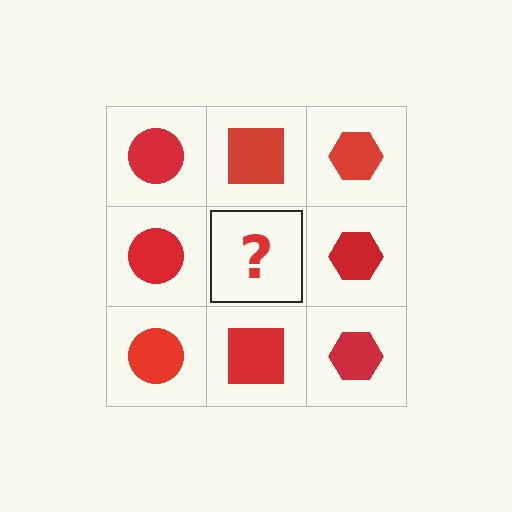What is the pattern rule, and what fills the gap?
The rule is that each column has a consistent shape. The gap should be filled with a red square.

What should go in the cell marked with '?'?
The missing cell should contain a red square.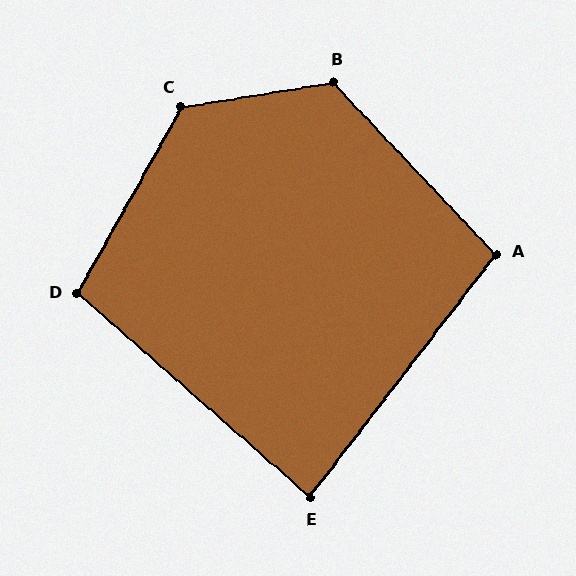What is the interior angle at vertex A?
Approximately 99 degrees (obtuse).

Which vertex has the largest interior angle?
C, at approximately 128 degrees.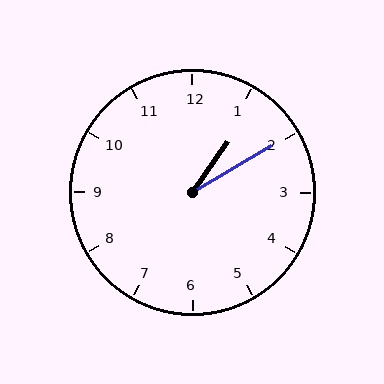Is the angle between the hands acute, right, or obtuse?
It is acute.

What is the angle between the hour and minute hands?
Approximately 25 degrees.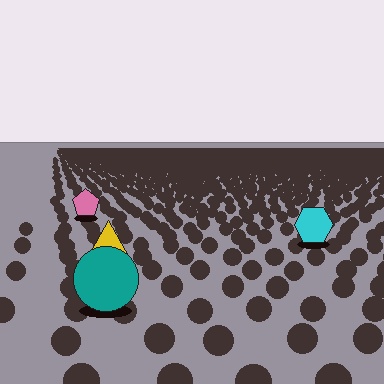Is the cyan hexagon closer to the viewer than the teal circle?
No. The teal circle is closer — you can tell from the texture gradient: the ground texture is coarser near it.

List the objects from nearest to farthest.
From nearest to farthest: the teal circle, the yellow triangle, the cyan hexagon, the pink pentagon.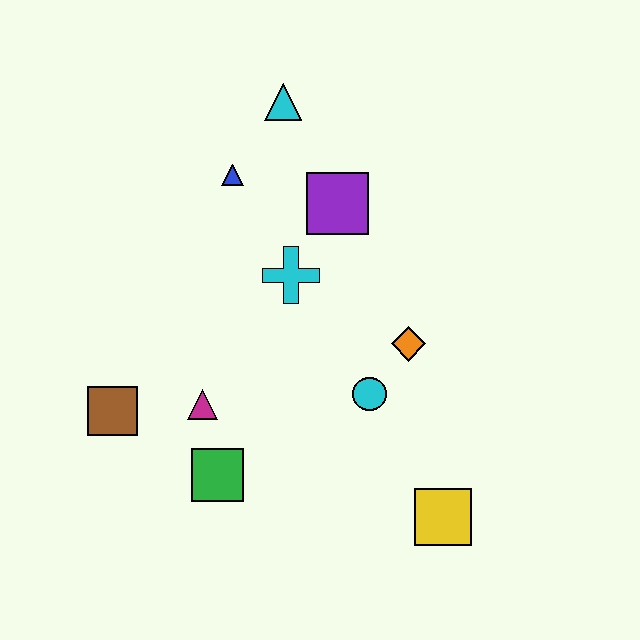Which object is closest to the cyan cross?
The purple square is closest to the cyan cross.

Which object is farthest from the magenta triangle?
The cyan triangle is farthest from the magenta triangle.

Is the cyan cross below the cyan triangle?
Yes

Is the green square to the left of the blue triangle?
Yes